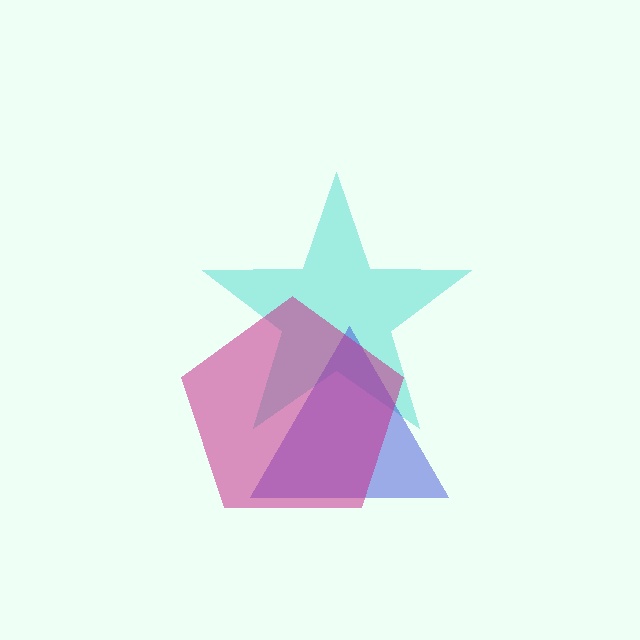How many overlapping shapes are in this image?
There are 3 overlapping shapes in the image.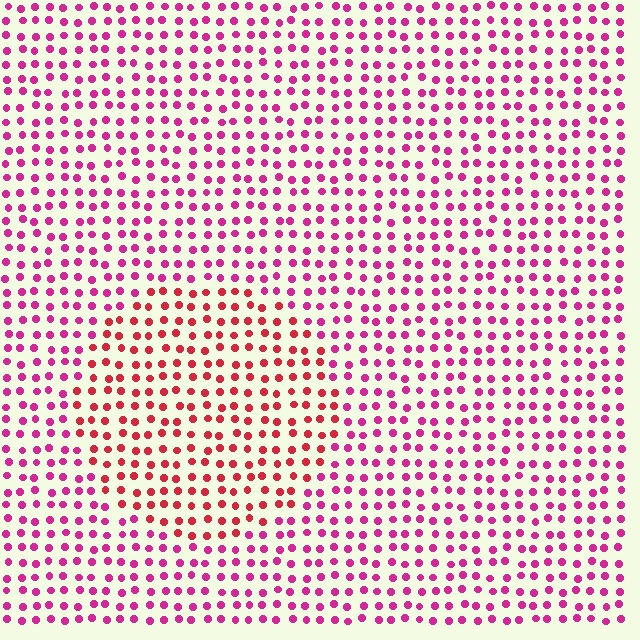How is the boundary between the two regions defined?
The boundary is defined purely by a slight shift in hue (about 31 degrees). Spacing, size, and orientation are identical on both sides.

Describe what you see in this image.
The image is filled with small magenta elements in a uniform arrangement. A circle-shaped region is visible where the elements are tinted to a slightly different hue, forming a subtle color boundary.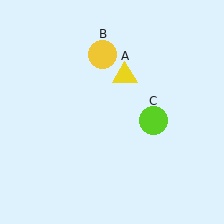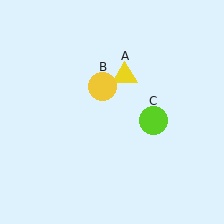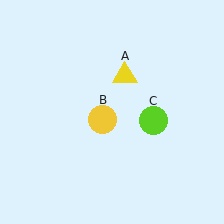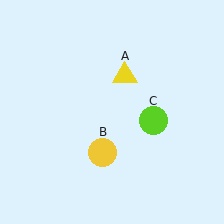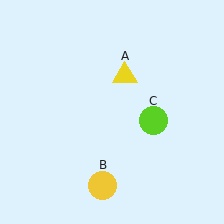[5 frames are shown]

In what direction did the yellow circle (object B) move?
The yellow circle (object B) moved down.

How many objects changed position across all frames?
1 object changed position: yellow circle (object B).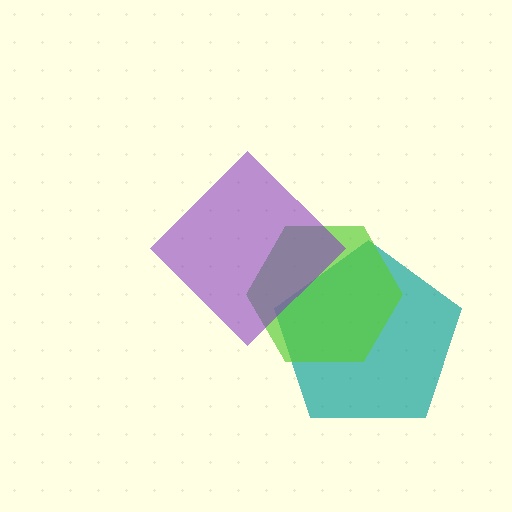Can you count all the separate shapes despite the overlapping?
Yes, there are 3 separate shapes.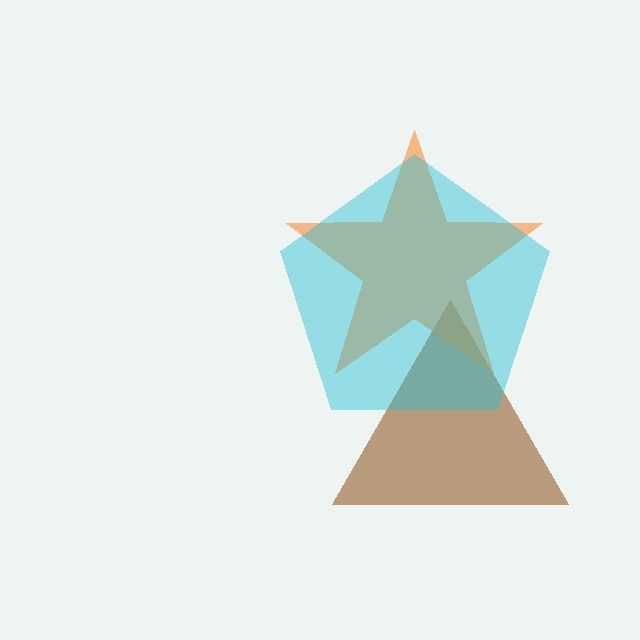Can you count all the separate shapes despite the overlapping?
Yes, there are 3 separate shapes.